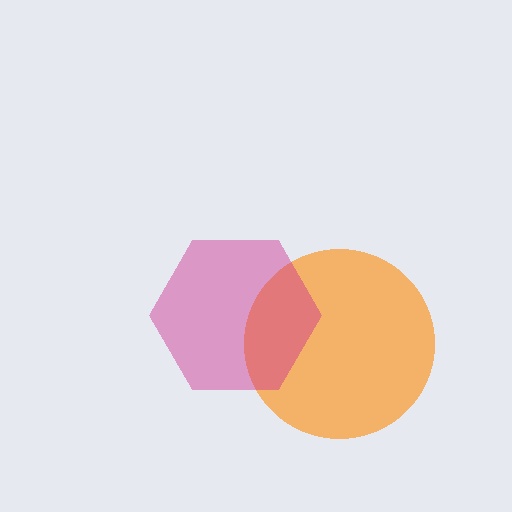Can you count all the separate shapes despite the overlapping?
Yes, there are 2 separate shapes.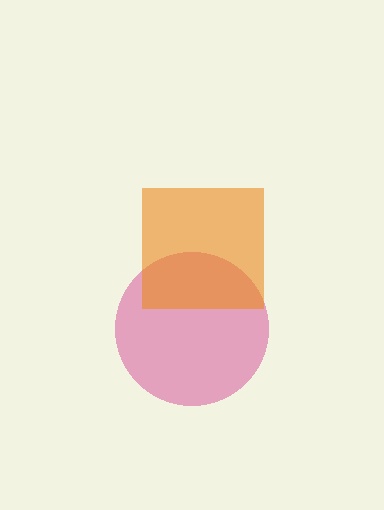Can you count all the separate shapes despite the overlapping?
Yes, there are 2 separate shapes.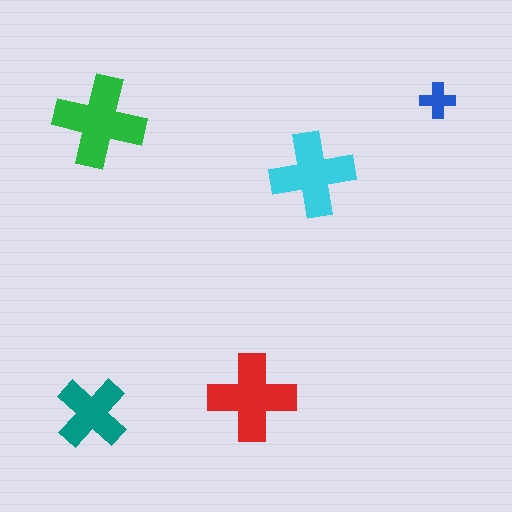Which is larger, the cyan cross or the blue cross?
The cyan one.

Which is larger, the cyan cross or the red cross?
The red one.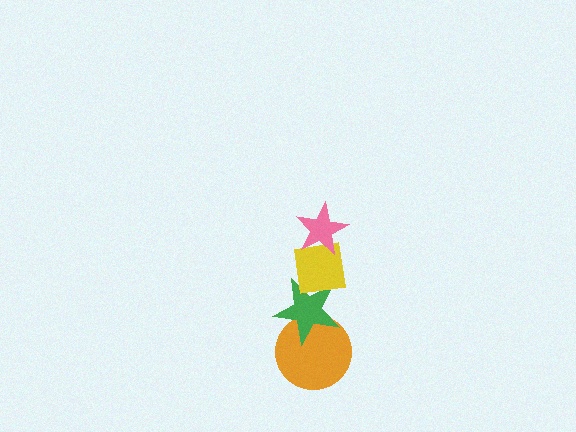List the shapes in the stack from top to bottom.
From top to bottom: the pink star, the yellow square, the green star, the orange circle.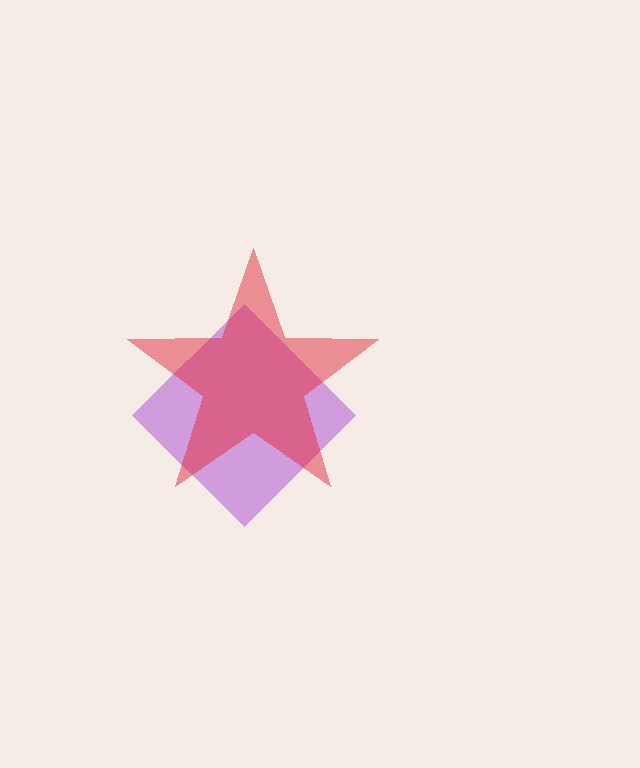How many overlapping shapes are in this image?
There are 2 overlapping shapes in the image.